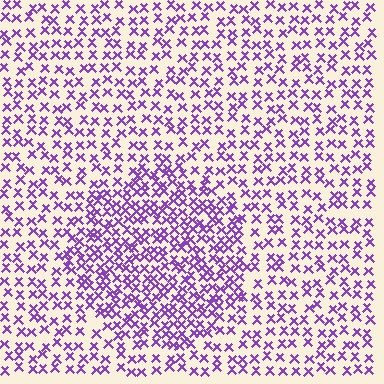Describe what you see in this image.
The image contains small purple elements arranged at two different densities. A circle-shaped region is visible where the elements are more densely packed than the surrounding area.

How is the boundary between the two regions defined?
The boundary is defined by a change in element density (approximately 1.8x ratio). All elements are the same color, size, and shape.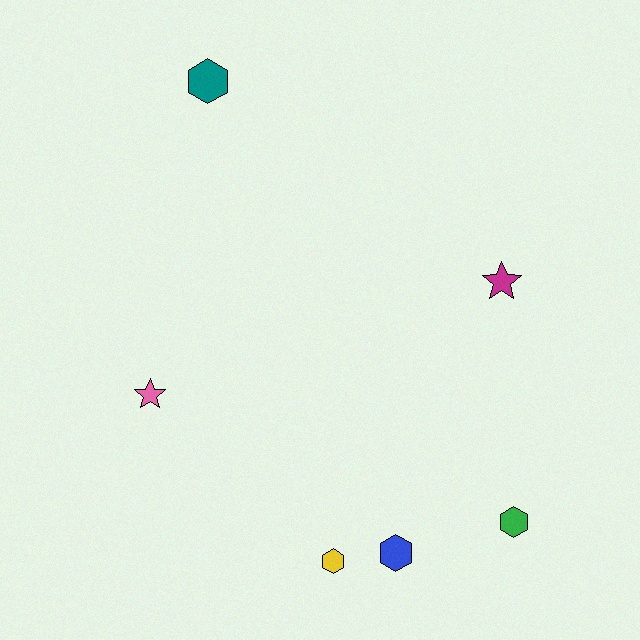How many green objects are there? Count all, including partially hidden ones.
There is 1 green object.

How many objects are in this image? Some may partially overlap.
There are 6 objects.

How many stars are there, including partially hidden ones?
There are 2 stars.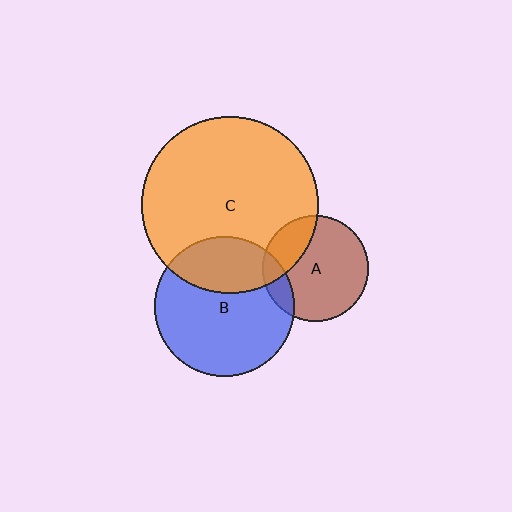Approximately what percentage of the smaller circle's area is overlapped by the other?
Approximately 25%.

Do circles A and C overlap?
Yes.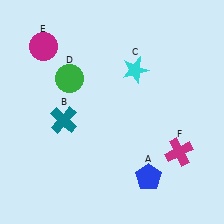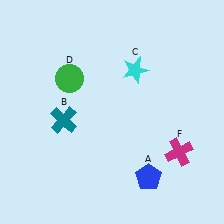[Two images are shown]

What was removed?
The magenta circle (E) was removed in Image 2.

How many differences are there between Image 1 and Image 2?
There is 1 difference between the two images.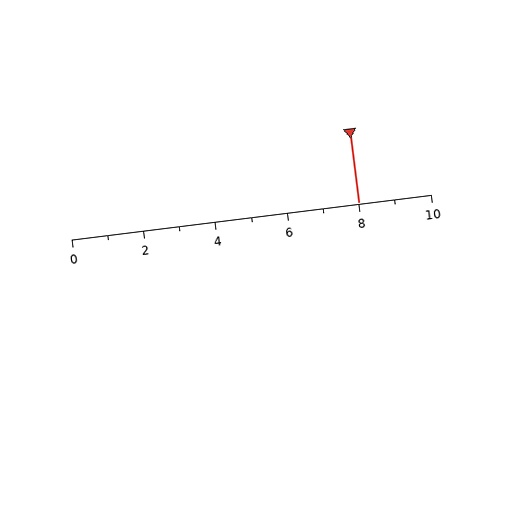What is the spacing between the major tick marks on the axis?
The major ticks are spaced 2 apart.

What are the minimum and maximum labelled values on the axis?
The axis runs from 0 to 10.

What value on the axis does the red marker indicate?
The marker indicates approximately 8.